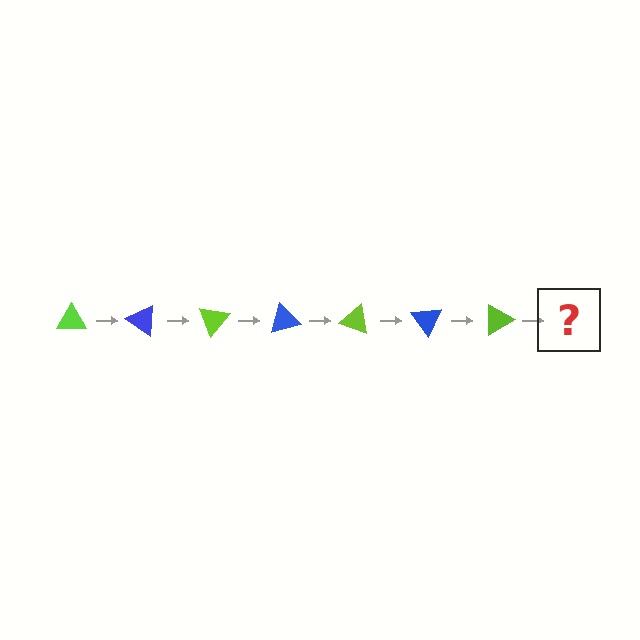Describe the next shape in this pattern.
It should be a blue triangle, rotated 245 degrees from the start.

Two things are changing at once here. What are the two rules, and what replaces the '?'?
The two rules are that it rotates 35 degrees each step and the color cycles through lime and blue. The '?' should be a blue triangle, rotated 245 degrees from the start.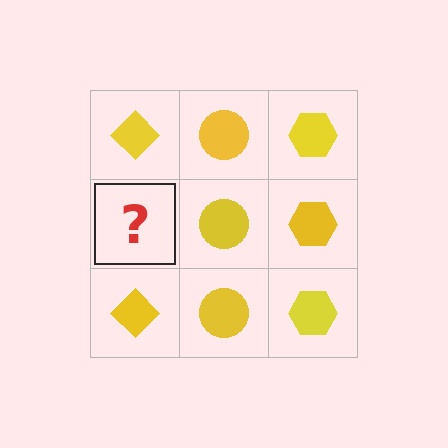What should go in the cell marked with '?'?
The missing cell should contain a yellow diamond.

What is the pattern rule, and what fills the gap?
The rule is that each column has a consistent shape. The gap should be filled with a yellow diamond.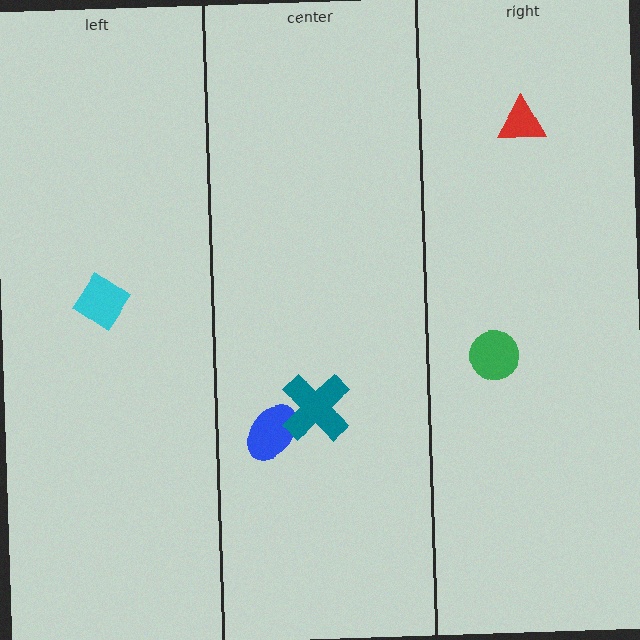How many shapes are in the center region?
2.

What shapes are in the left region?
The cyan diamond.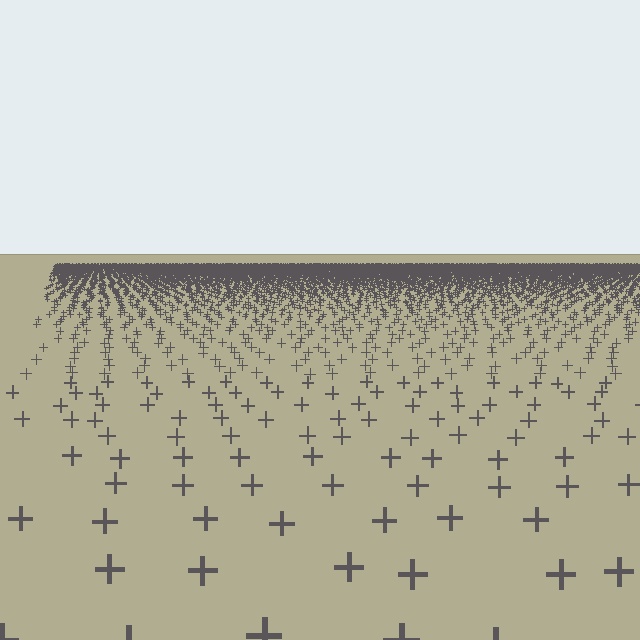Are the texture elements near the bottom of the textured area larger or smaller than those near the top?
Larger. Near the bottom, elements are closer to the viewer and appear at a bigger on-screen size.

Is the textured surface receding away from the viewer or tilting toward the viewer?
The surface is receding away from the viewer. Texture elements get smaller and denser toward the top.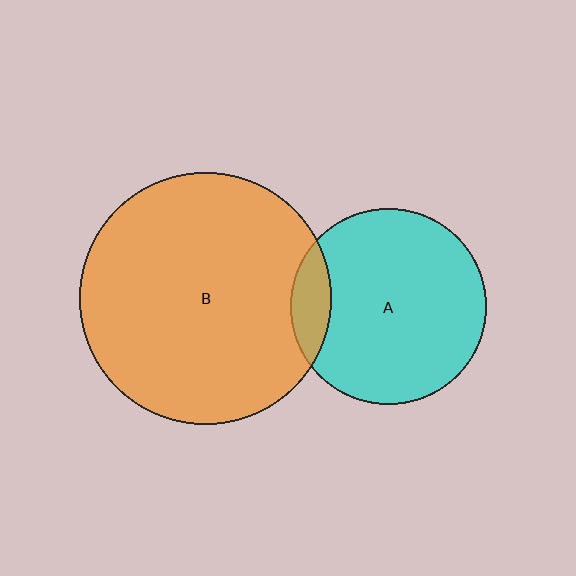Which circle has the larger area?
Circle B (orange).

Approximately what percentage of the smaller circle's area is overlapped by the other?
Approximately 10%.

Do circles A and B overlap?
Yes.